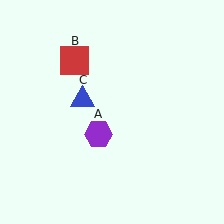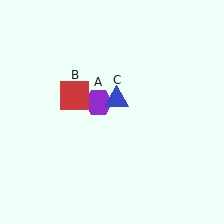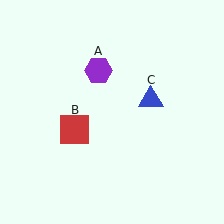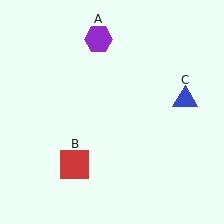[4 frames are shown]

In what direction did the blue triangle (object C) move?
The blue triangle (object C) moved right.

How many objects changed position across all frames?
3 objects changed position: purple hexagon (object A), red square (object B), blue triangle (object C).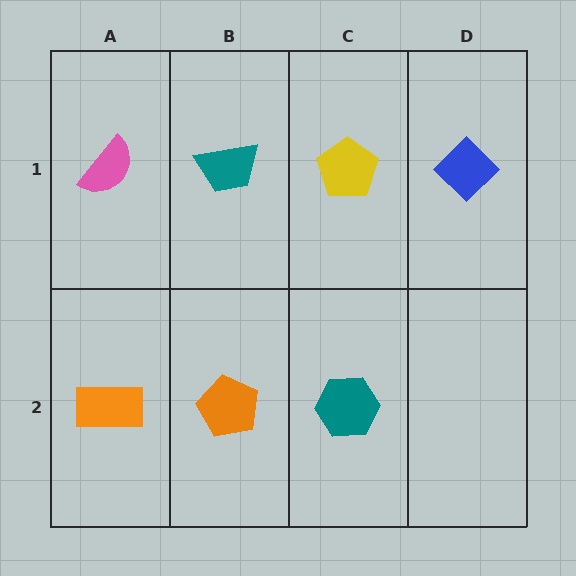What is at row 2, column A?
An orange rectangle.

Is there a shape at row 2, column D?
No, that cell is empty.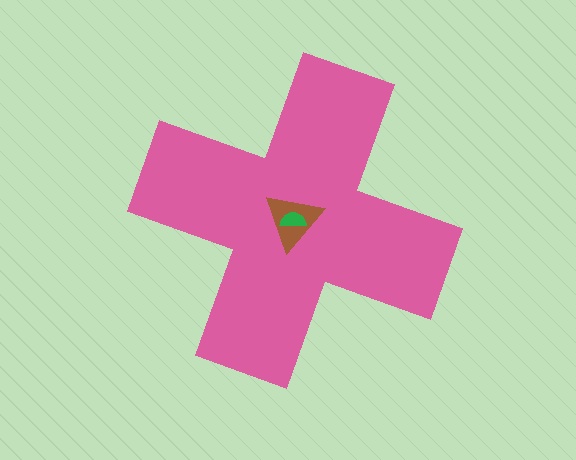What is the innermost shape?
The green semicircle.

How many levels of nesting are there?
3.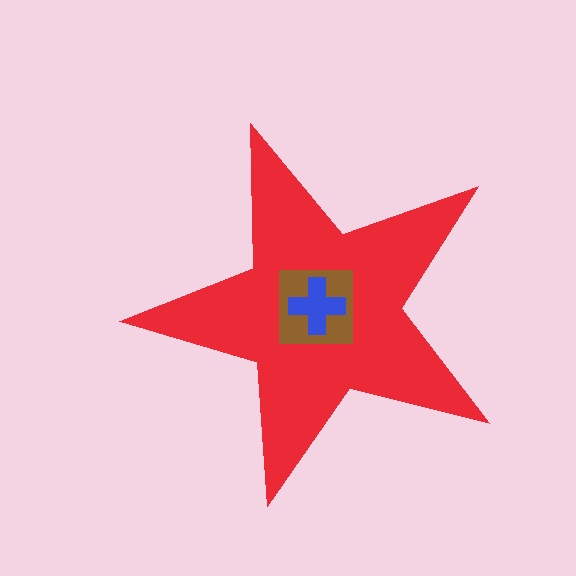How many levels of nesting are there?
3.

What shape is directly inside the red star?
The brown square.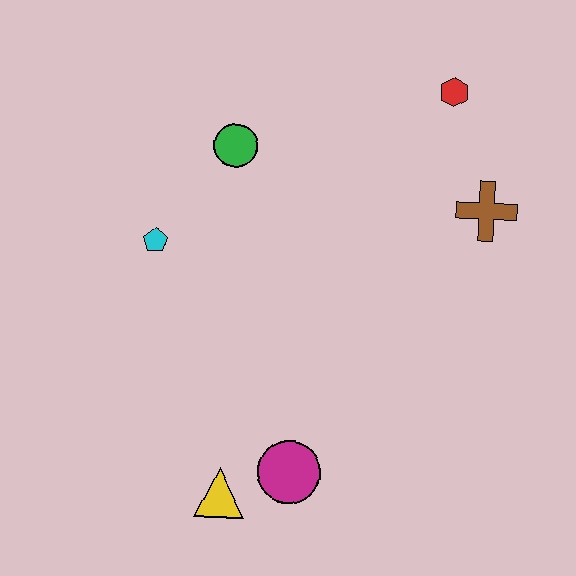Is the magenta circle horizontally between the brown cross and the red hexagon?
No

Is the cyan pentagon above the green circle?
No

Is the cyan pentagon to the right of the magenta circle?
No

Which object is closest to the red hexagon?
The brown cross is closest to the red hexagon.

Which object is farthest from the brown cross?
The yellow triangle is farthest from the brown cross.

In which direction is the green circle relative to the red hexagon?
The green circle is to the left of the red hexagon.